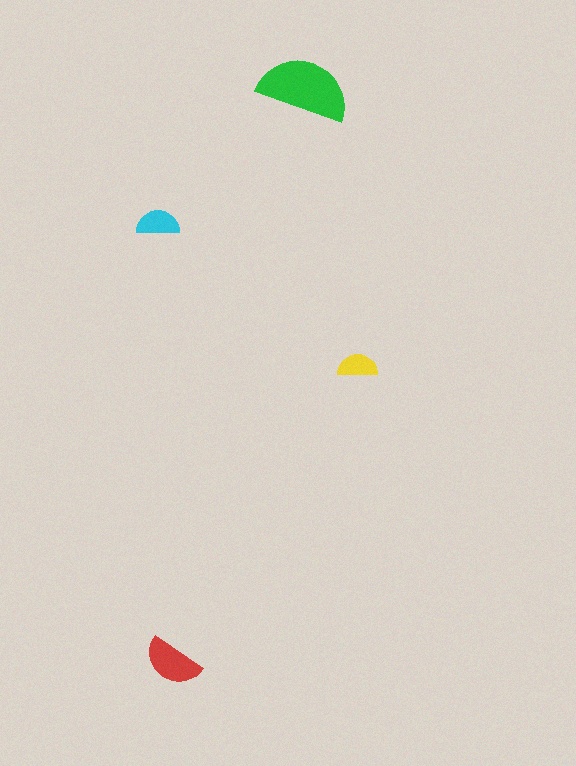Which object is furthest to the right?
The yellow semicircle is rightmost.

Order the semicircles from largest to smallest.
the green one, the red one, the cyan one, the yellow one.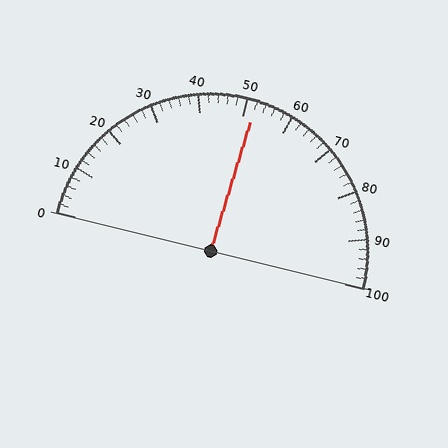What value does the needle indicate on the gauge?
The needle indicates approximately 52.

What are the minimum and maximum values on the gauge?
The gauge ranges from 0 to 100.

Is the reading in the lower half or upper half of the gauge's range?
The reading is in the upper half of the range (0 to 100).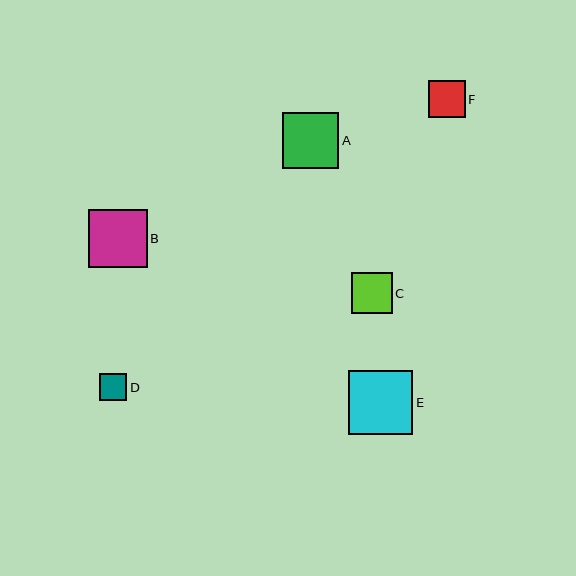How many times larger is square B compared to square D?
Square B is approximately 2.2 times the size of square D.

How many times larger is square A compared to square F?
Square A is approximately 1.5 times the size of square F.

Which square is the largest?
Square E is the largest with a size of approximately 64 pixels.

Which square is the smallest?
Square D is the smallest with a size of approximately 27 pixels.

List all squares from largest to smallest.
From largest to smallest: E, B, A, C, F, D.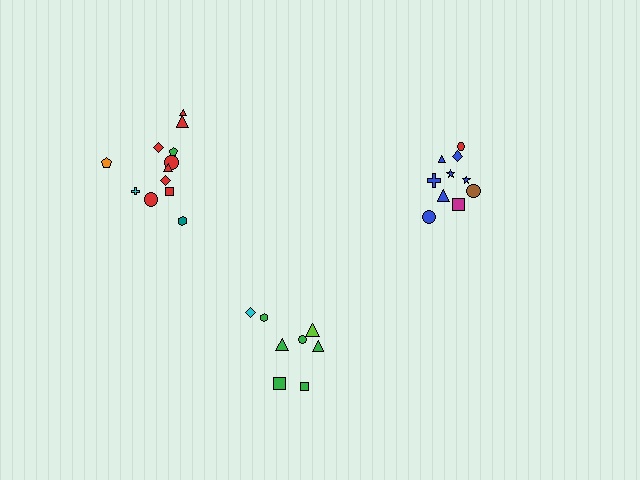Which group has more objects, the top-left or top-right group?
The top-left group.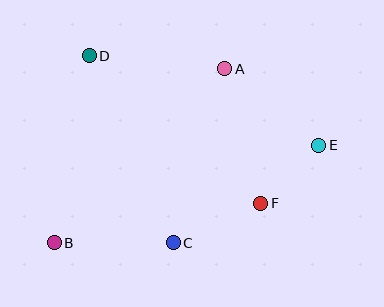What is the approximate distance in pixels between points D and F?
The distance between D and F is approximately 226 pixels.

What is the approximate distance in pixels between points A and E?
The distance between A and E is approximately 121 pixels.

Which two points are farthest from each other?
Points B and E are farthest from each other.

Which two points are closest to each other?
Points E and F are closest to each other.